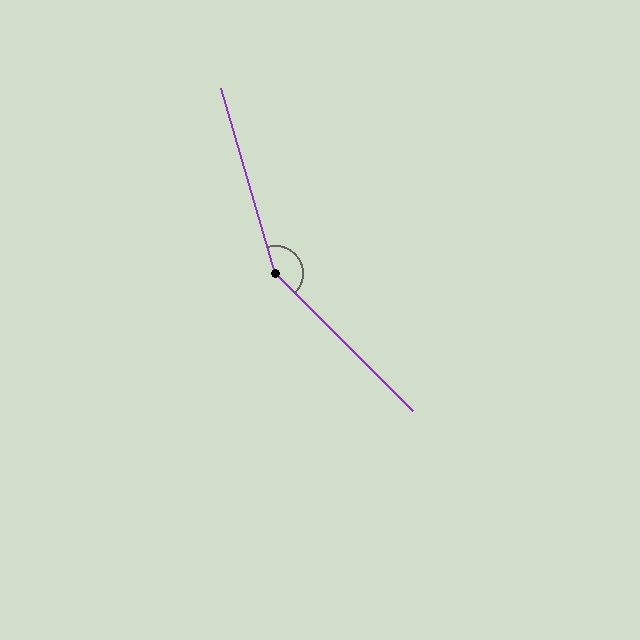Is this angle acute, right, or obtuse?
It is obtuse.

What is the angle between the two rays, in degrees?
Approximately 151 degrees.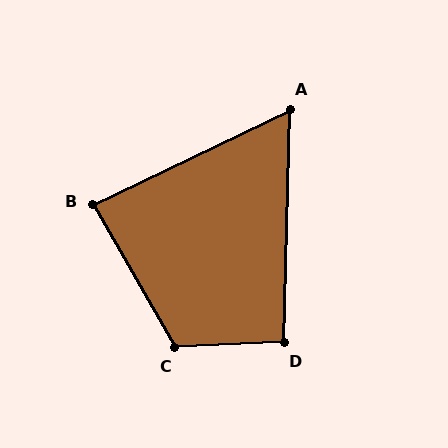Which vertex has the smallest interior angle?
A, at approximately 63 degrees.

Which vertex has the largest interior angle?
C, at approximately 117 degrees.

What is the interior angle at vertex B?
Approximately 86 degrees (approximately right).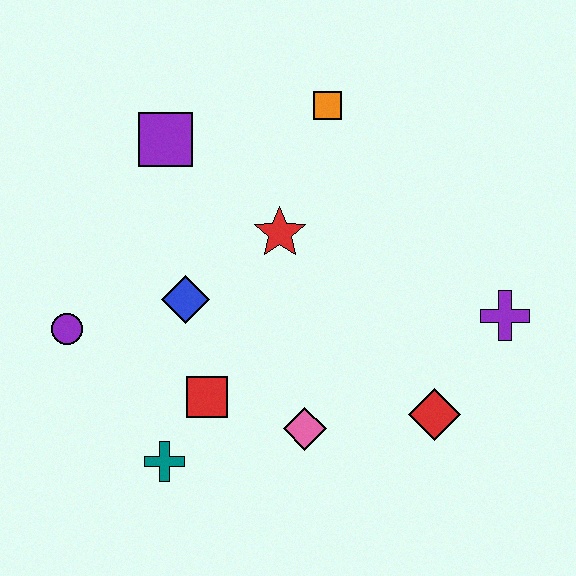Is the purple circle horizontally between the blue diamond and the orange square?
No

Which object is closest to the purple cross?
The red diamond is closest to the purple cross.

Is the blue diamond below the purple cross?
No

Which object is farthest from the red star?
The teal cross is farthest from the red star.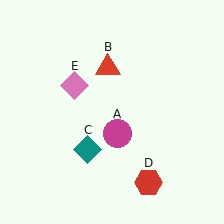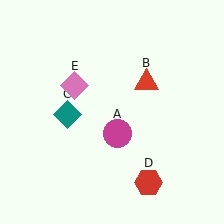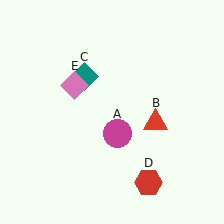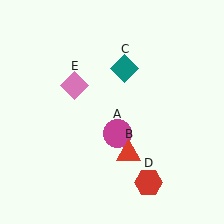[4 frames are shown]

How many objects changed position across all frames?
2 objects changed position: red triangle (object B), teal diamond (object C).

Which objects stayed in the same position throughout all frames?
Magenta circle (object A) and red hexagon (object D) and pink diamond (object E) remained stationary.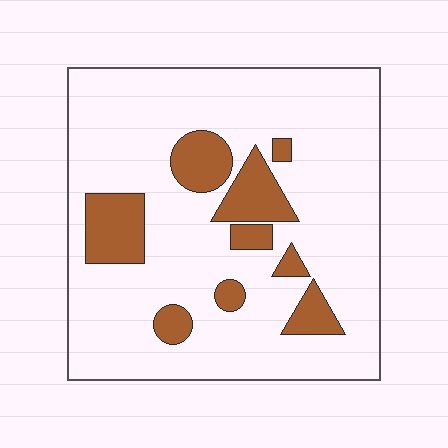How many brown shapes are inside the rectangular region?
9.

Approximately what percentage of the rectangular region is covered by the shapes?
Approximately 15%.